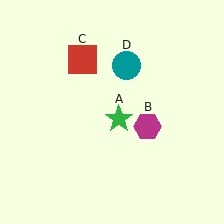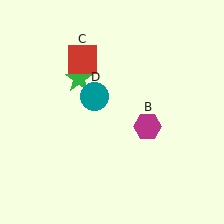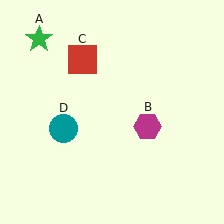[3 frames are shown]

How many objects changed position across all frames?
2 objects changed position: green star (object A), teal circle (object D).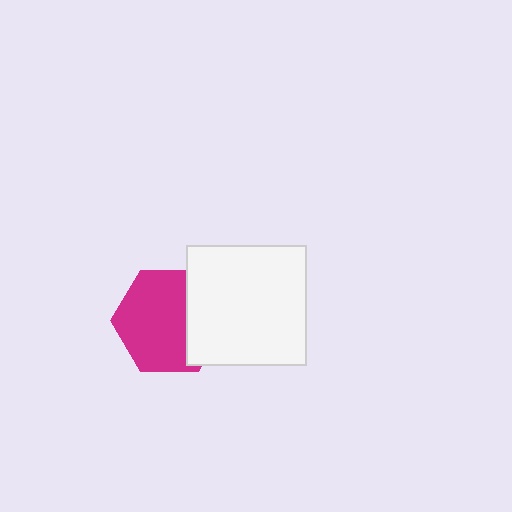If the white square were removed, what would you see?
You would see the complete magenta hexagon.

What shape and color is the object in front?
The object in front is a white square.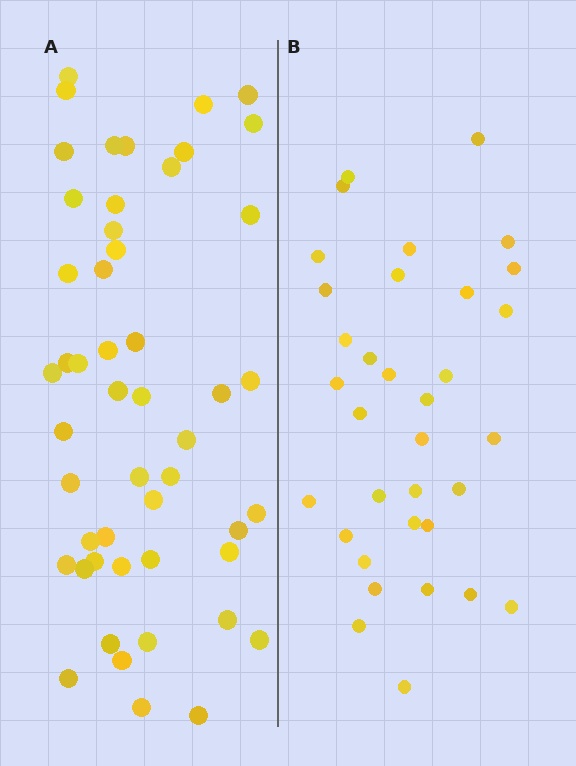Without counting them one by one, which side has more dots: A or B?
Region A (the left region) has more dots.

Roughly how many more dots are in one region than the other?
Region A has approximately 15 more dots than region B.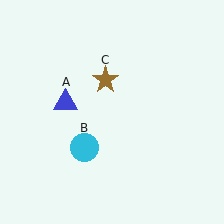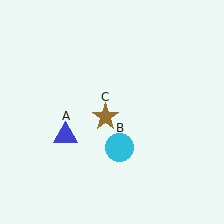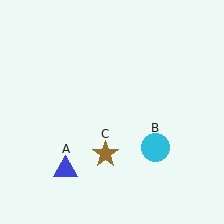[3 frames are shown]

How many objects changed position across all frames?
3 objects changed position: blue triangle (object A), cyan circle (object B), brown star (object C).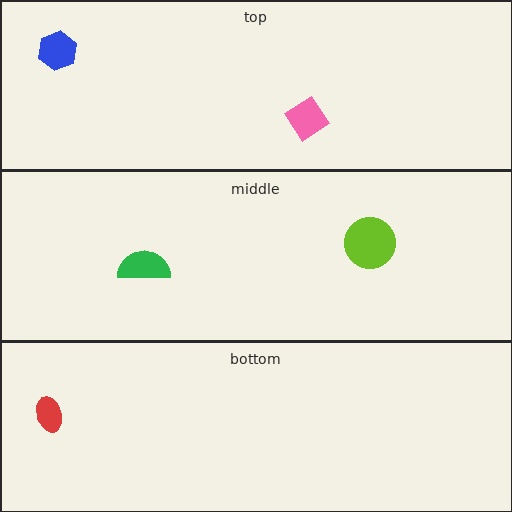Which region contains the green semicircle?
The middle region.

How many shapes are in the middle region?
2.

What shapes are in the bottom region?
The red ellipse.